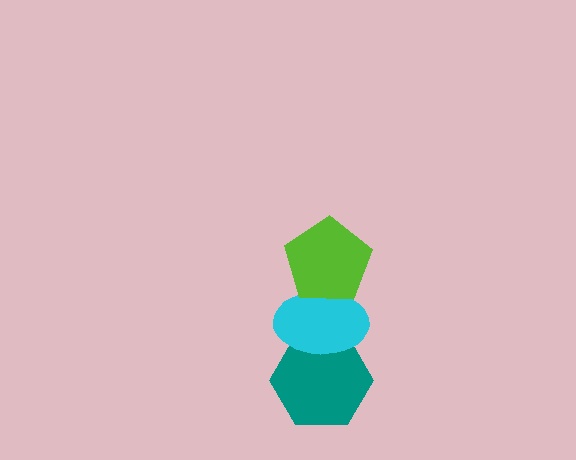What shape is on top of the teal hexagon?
The cyan ellipse is on top of the teal hexagon.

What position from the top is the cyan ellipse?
The cyan ellipse is 2nd from the top.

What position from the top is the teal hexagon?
The teal hexagon is 3rd from the top.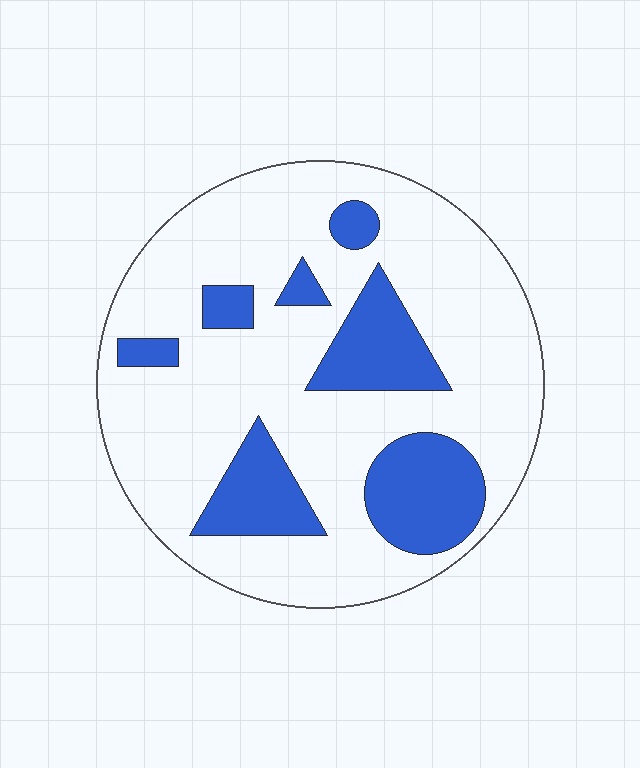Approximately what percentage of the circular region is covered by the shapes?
Approximately 25%.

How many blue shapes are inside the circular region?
7.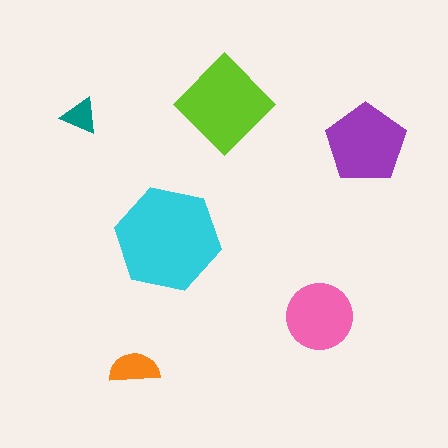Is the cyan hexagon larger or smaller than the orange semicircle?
Larger.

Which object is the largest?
The cyan hexagon.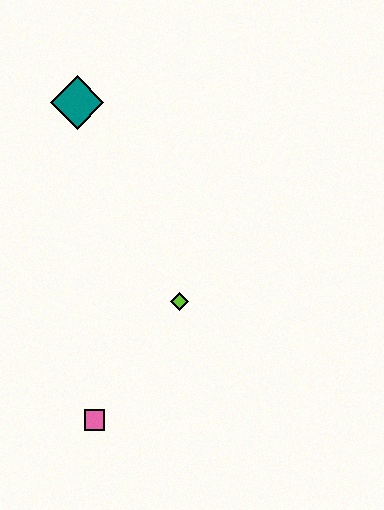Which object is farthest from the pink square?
The teal diamond is farthest from the pink square.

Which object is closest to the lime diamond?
The pink square is closest to the lime diamond.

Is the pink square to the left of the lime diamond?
Yes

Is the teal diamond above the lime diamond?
Yes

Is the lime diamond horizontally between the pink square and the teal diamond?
No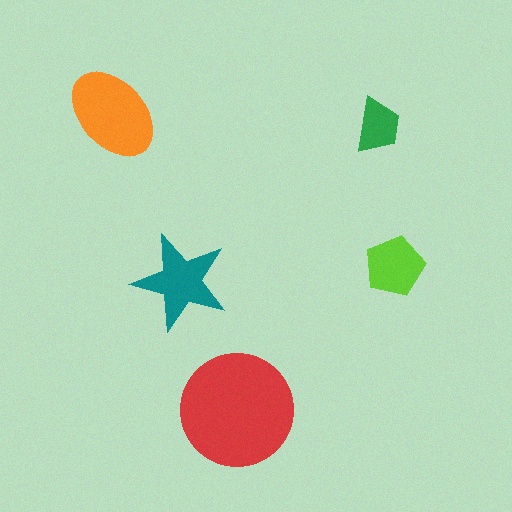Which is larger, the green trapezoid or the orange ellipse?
The orange ellipse.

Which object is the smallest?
The green trapezoid.